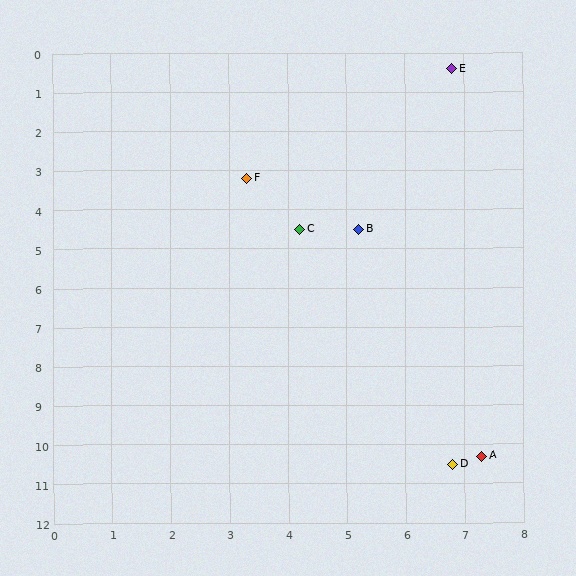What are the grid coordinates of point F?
Point F is at approximately (3.3, 3.2).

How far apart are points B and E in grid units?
Points B and E are about 4.4 grid units apart.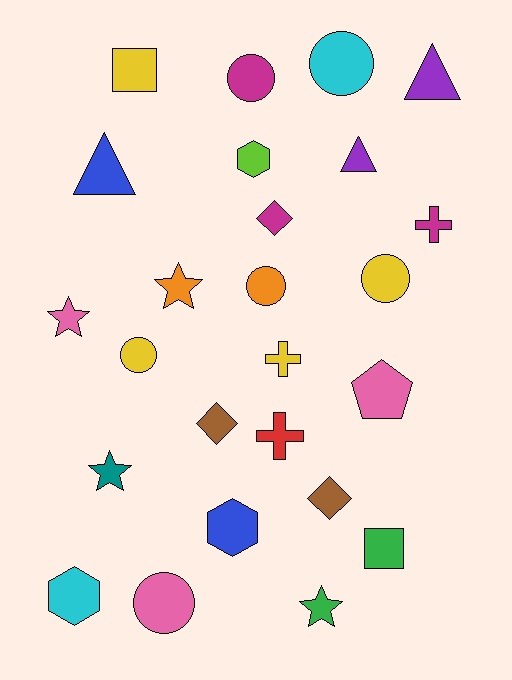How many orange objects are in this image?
There are 2 orange objects.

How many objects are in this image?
There are 25 objects.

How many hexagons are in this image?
There are 3 hexagons.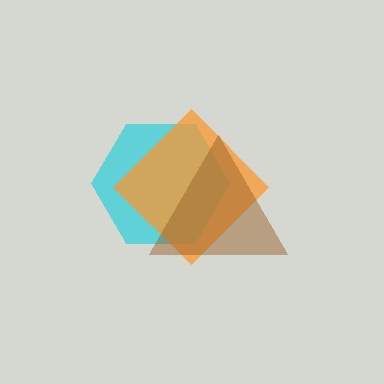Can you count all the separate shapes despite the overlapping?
Yes, there are 3 separate shapes.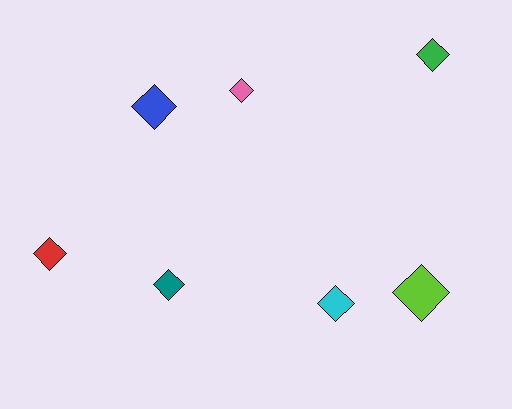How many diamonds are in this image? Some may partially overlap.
There are 7 diamonds.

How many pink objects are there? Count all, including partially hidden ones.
There is 1 pink object.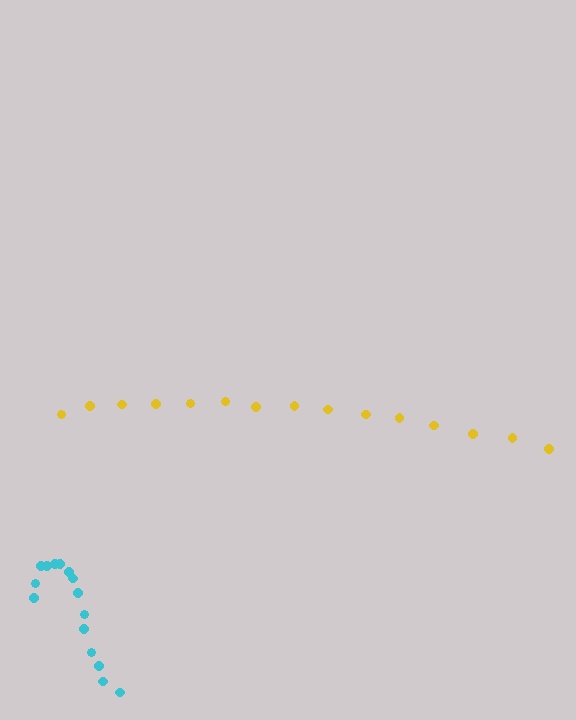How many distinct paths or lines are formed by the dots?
There are 2 distinct paths.